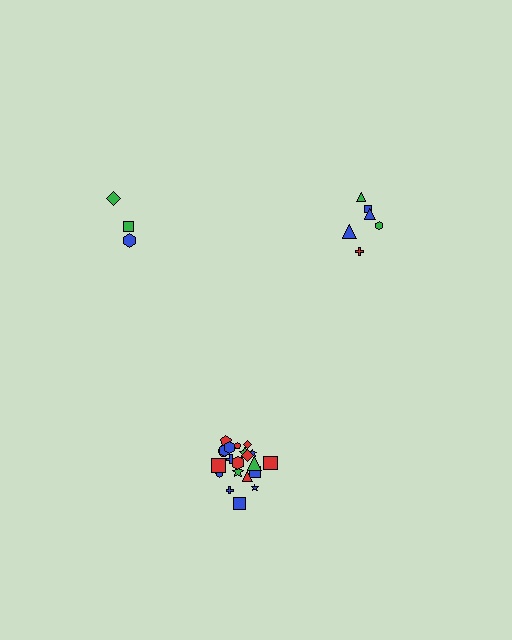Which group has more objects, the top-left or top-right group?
The top-right group.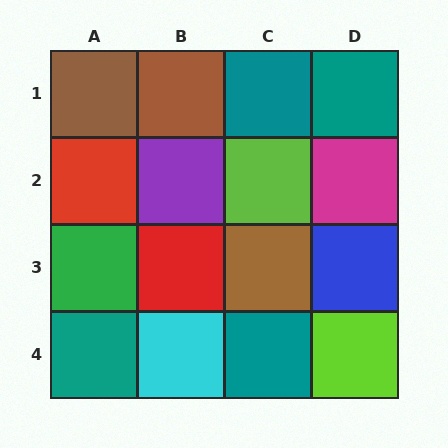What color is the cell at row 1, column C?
Teal.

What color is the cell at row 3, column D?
Blue.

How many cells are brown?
3 cells are brown.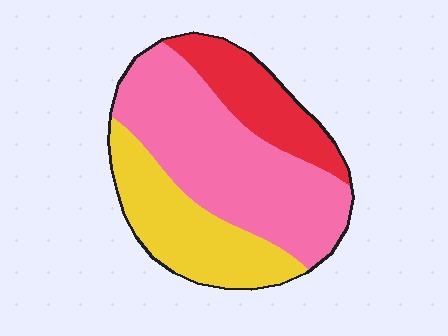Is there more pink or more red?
Pink.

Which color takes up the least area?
Red, at roughly 20%.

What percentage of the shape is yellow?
Yellow covers around 30% of the shape.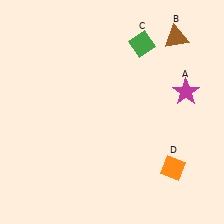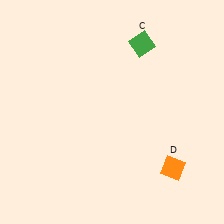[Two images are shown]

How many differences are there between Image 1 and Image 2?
There are 2 differences between the two images.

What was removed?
The brown triangle (B), the magenta star (A) were removed in Image 2.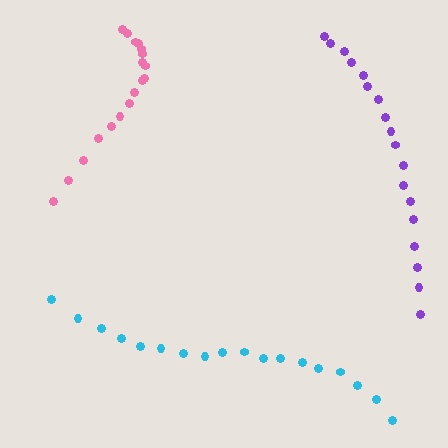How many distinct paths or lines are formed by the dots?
There are 3 distinct paths.